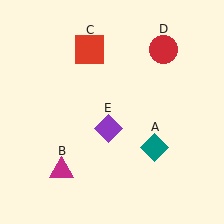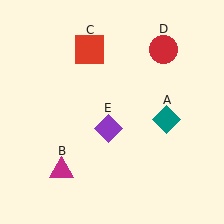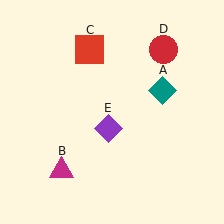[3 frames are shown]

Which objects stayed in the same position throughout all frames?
Magenta triangle (object B) and red square (object C) and red circle (object D) and purple diamond (object E) remained stationary.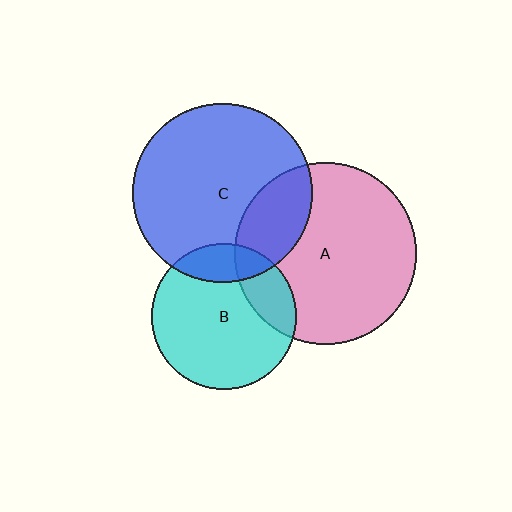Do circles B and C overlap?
Yes.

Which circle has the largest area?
Circle A (pink).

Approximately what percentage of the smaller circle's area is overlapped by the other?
Approximately 15%.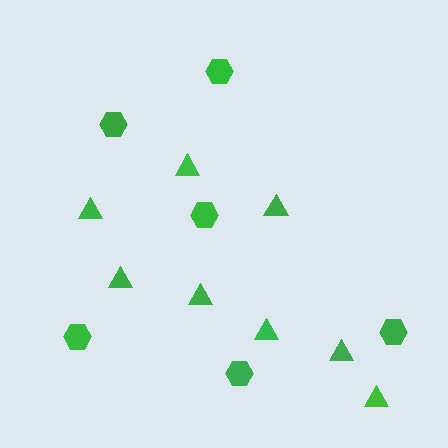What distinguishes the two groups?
There are 2 groups: one group of triangles (8) and one group of hexagons (6).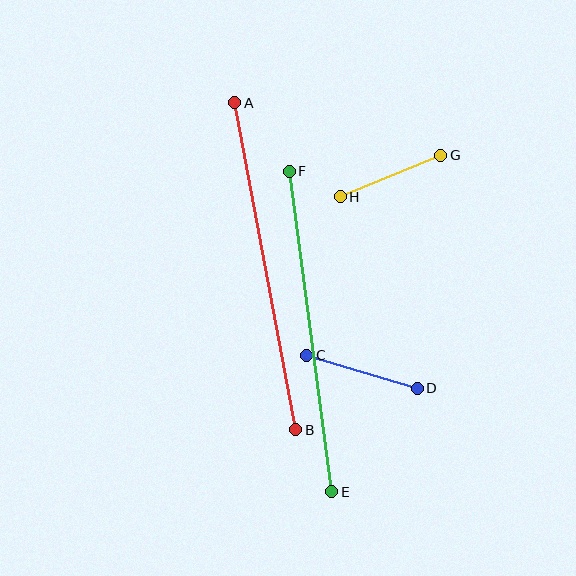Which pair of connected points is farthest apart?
Points A and B are farthest apart.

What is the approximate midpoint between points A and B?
The midpoint is at approximately (265, 266) pixels.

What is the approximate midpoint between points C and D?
The midpoint is at approximately (362, 372) pixels.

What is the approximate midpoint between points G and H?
The midpoint is at approximately (391, 176) pixels.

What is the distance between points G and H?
The distance is approximately 108 pixels.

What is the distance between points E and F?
The distance is approximately 323 pixels.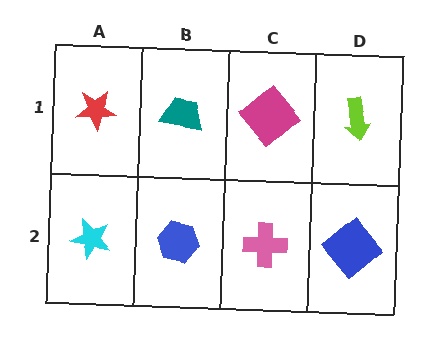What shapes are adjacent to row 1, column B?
A blue hexagon (row 2, column B), a red star (row 1, column A), a magenta diamond (row 1, column C).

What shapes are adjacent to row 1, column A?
A cyan star (row 2, column A), a teal trapezoid (row 1, column B).